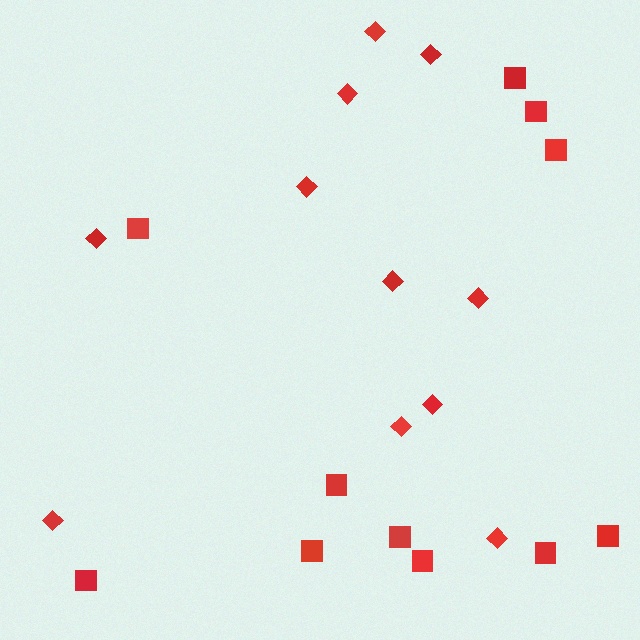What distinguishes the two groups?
There are 2 groups: one group of squares (11) and one group of diamonds (11).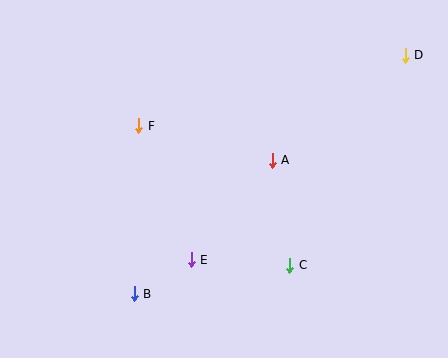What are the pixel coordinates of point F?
Point F is at (139, 126).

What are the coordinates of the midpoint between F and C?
The midpoint between F and C is at (214, 195).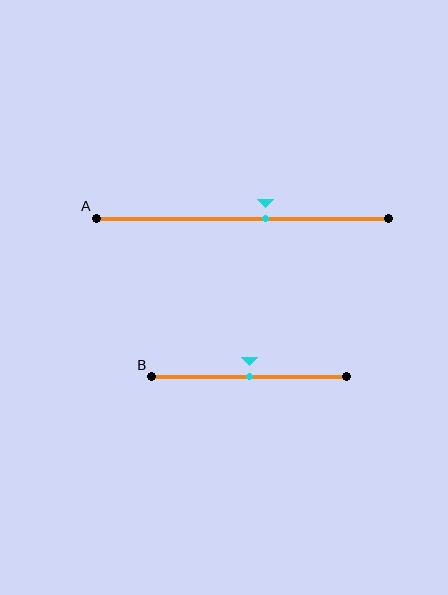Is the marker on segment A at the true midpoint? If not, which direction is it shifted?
No, the marker on segment A is shifted to the right by about 8% of the segment length.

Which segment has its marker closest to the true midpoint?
Segment B has its marker closest to the true midpoint.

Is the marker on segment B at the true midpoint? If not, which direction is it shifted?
Yes, the marker on segment B is at the true midpoint.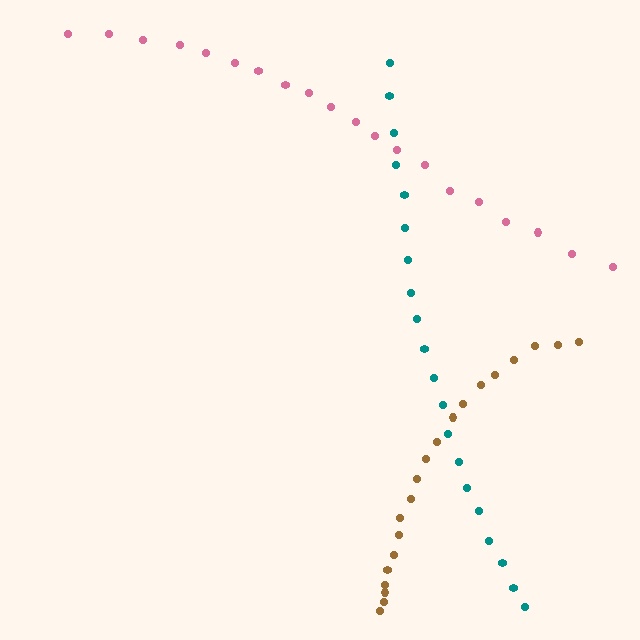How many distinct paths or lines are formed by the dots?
There are 3 distinct paths.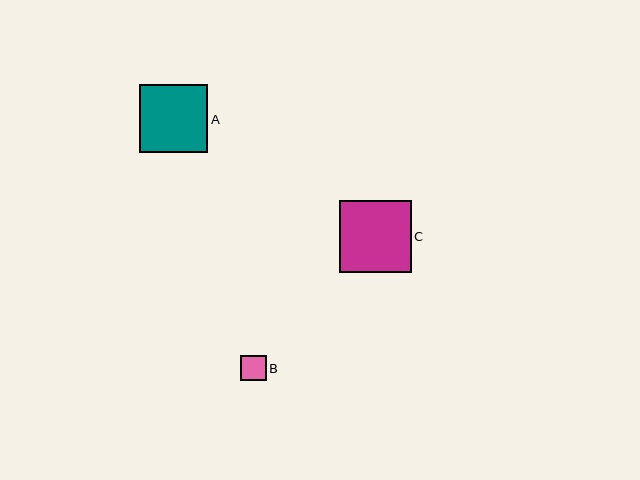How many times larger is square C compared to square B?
Square C is approximately 2.8 times the size of square B.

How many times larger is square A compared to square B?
Square A is approximately 2.7 times the size of square B.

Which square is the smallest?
Square B is the smallest with a size of approximately 26 pixels.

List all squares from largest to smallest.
From largest to smallest: C, A, B.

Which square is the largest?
Square C is the largest with a size of approximately 72 pixels.